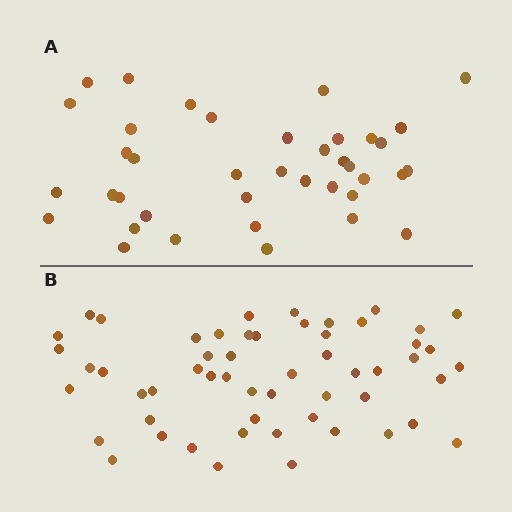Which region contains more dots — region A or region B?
Region B (the bottom region) has more dots.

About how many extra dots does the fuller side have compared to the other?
Region B has approximately 15 more dots than region A.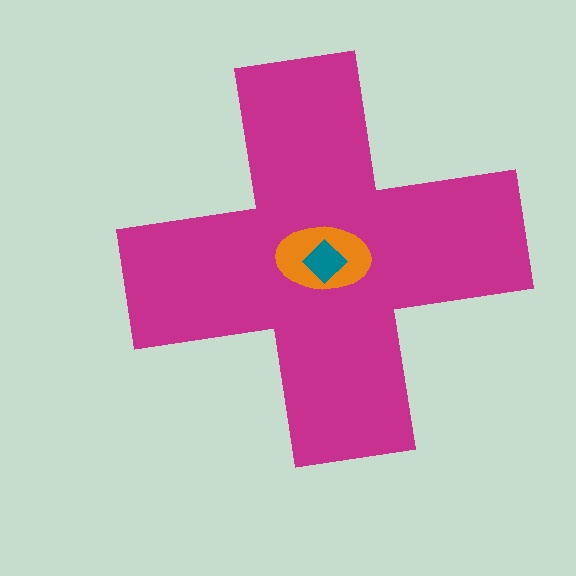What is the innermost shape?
The teal diamond.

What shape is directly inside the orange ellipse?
The teal diamond.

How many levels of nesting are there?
3.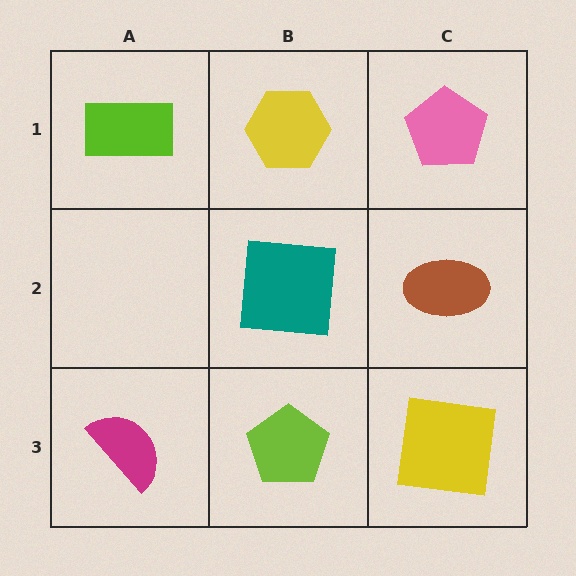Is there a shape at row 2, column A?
No, that cell is empty.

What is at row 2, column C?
A brown ellipse.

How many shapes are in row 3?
3 shapes.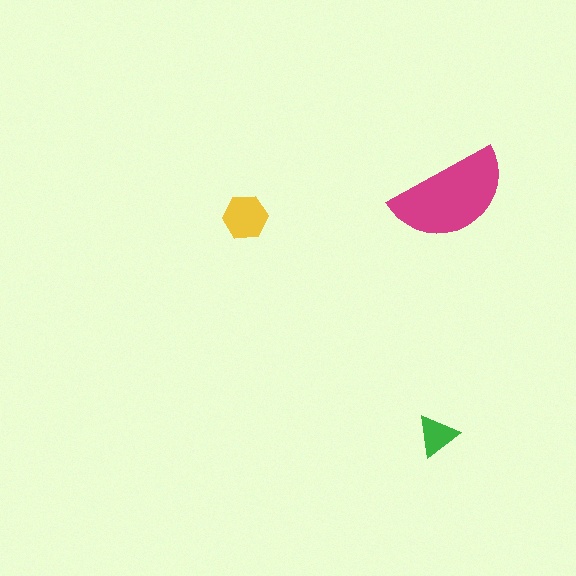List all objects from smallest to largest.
The green triangle, the yellow hexagon, the magenta semicircle.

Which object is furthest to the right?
The magenta semicircle is rightmost.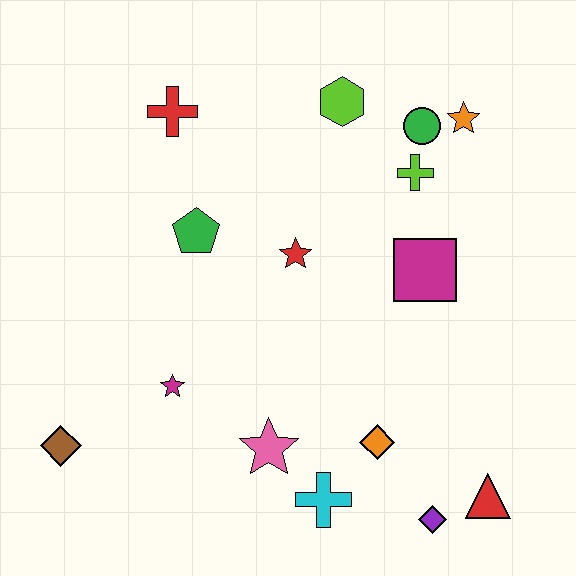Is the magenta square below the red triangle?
No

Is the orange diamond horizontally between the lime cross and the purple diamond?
No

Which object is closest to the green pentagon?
The red star is closest to the green pentagon.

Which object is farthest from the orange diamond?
The red cross is farthest from the orange diamond.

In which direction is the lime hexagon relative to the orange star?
The lime hexagon is to the left of the orange star.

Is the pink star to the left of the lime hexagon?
Yes